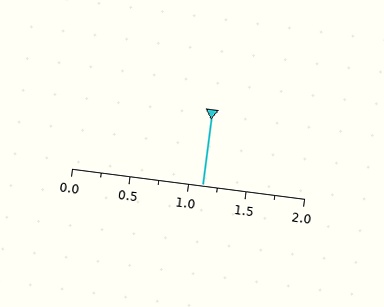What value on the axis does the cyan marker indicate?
The marker indicates approximately 1.12.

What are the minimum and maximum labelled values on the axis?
The axis runs from 0.0 to 2.0.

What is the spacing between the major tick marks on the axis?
The major ticks are spaced 0.5 apart.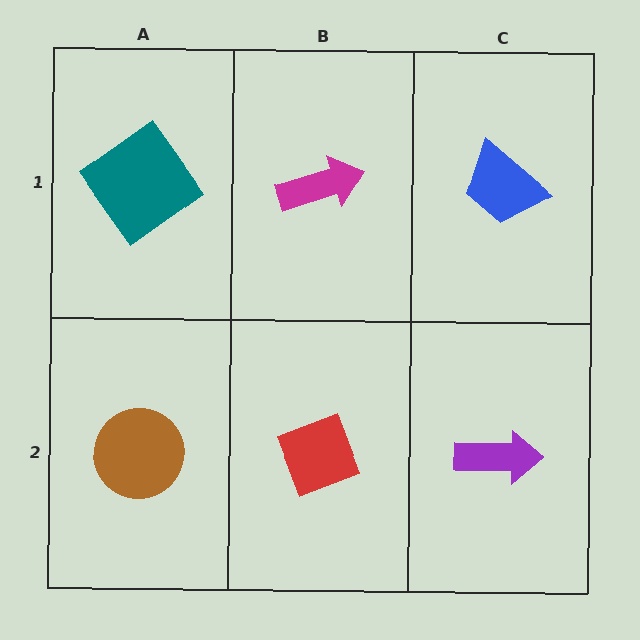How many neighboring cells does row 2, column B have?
3.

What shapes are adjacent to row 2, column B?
A magenta arrow (row 1, column B), a brown circle (row 2, column A), a purple arrow (row 2, column C).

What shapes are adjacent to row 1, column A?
A brown circle (row 2, column A), a magenta arrow (row 1, column B).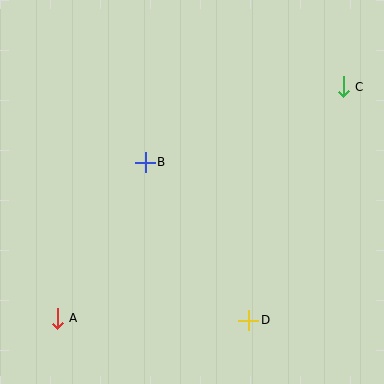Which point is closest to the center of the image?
Point B at (145, 162) is closest to the center.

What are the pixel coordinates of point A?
Point A is at (57, 318).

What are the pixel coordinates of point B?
Point B is at (145, 162).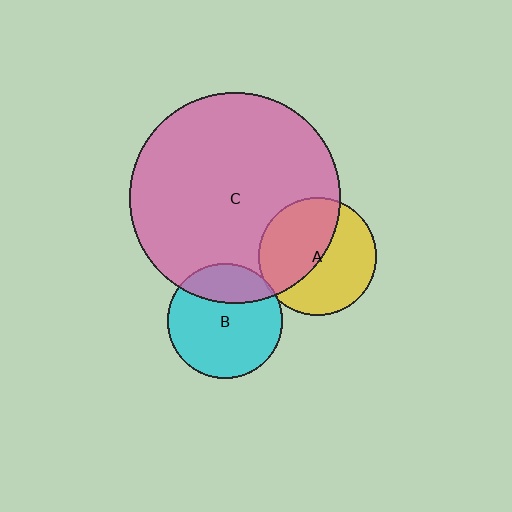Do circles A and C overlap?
Yes.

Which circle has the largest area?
Circle C (pink).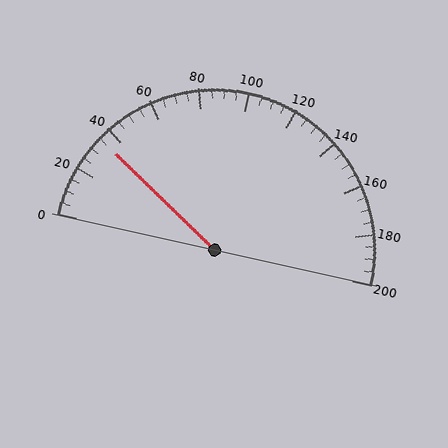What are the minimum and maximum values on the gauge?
The gauge ranges from 0 to 200.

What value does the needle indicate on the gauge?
The needle indicates approximately 35.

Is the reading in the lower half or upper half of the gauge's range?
The reading is in the lower half of the range (0 to 200).